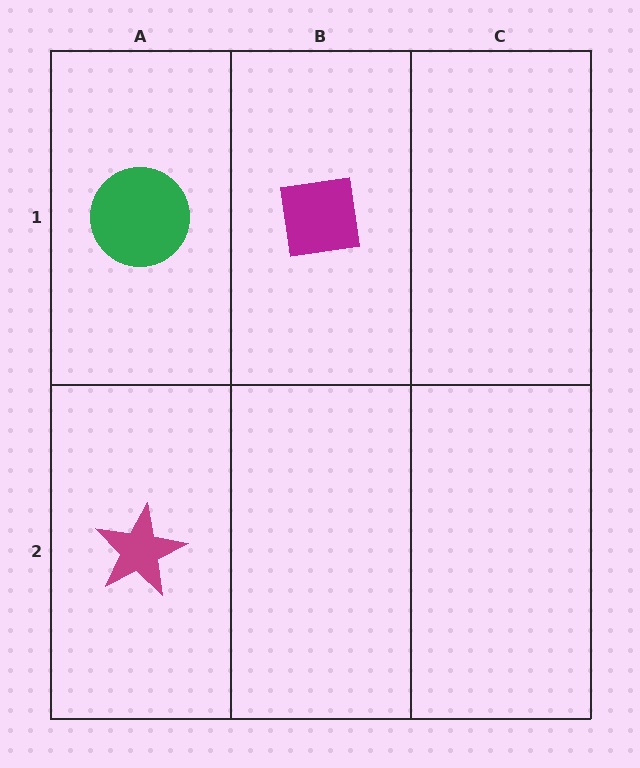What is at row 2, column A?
A magenta star.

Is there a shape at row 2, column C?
No, that cell is empty.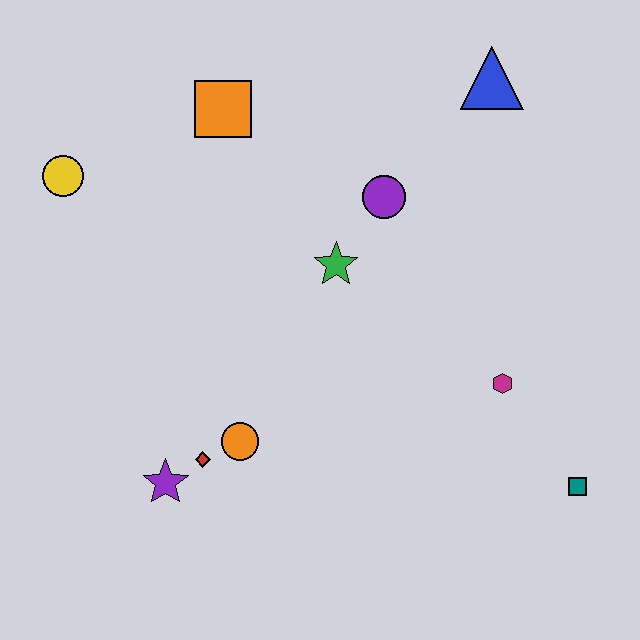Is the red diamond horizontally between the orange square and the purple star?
Yes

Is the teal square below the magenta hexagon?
Yes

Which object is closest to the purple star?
The red diamond is closest to the purple star.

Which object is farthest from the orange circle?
The blue triangle is farthest from the orange circle.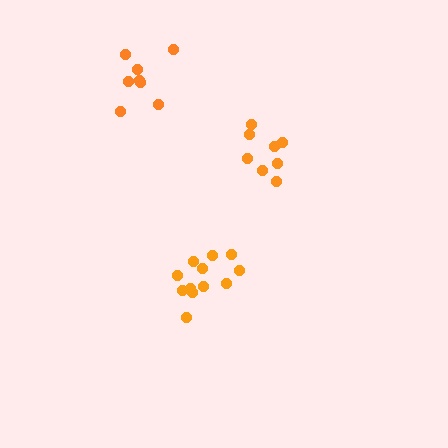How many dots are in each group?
Group 1: 12 dots, Group 2: 8 dots, Group 3: 8 dots (28 total).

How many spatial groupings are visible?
There are 3 spatial groupings.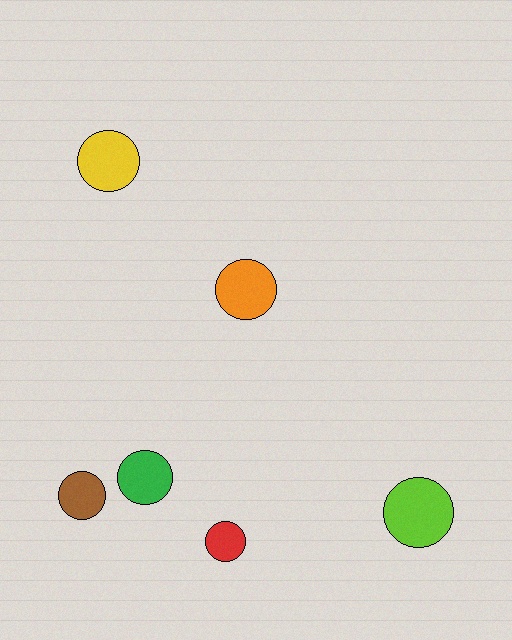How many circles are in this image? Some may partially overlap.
There are 6 circles.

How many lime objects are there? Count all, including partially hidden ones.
There is 1 lime object.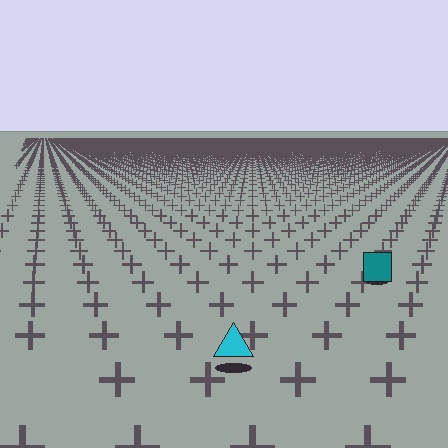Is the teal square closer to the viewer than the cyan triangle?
No. The cyan triangle is closer — you can tell from the texture gradient: the ground texture is coarser near it.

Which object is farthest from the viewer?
The teal square is farthest from the viewer. It appears smaller and the ground texture around it is denser.